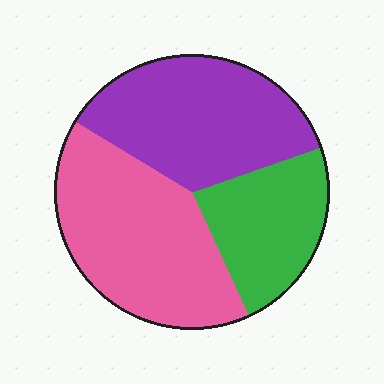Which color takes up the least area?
Green, at roughly 25%.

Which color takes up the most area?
Pink, at roughly 40%.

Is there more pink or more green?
Pink.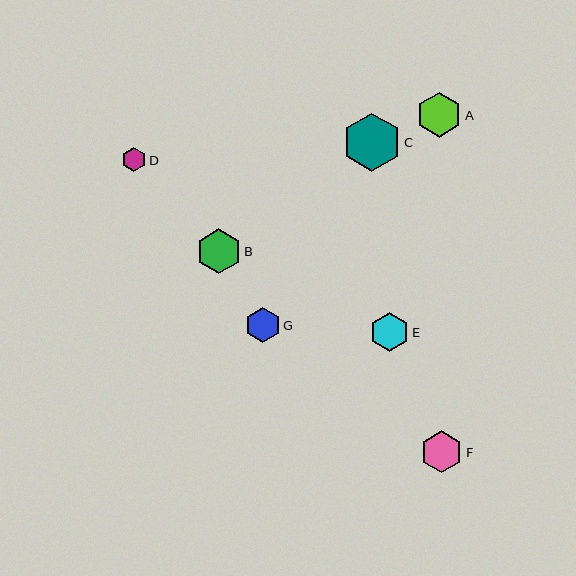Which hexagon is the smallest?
Hexagon D is the smallest with a size of approximately 24 pixels.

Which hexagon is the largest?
Hexagon C is the largest with a size of approximately 58 pixels.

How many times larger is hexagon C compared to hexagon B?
Hexagon C is approximately 1.3 times the size of hexagon B.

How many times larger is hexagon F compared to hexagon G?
Hexagon F is approximately 1.2 times the size of hexagon G.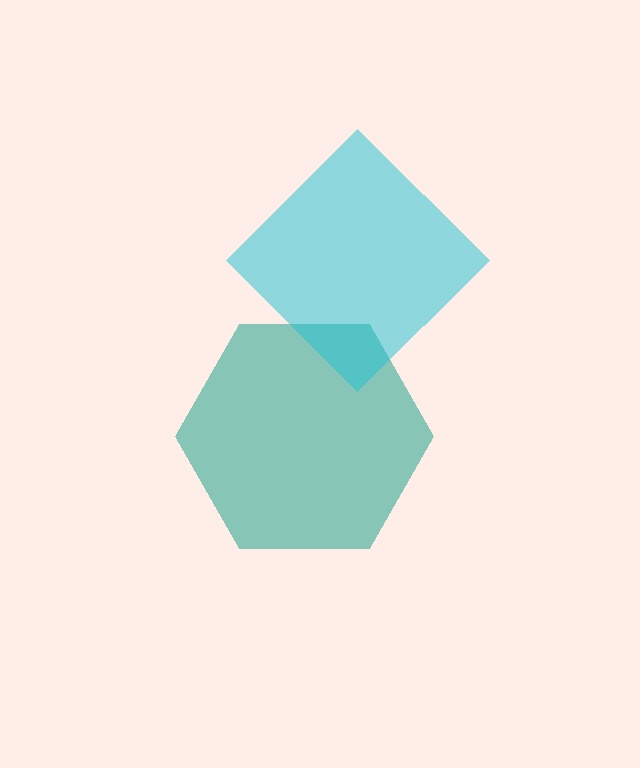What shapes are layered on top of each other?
The layered shapes are: a teal hexagon, a cyan diamond.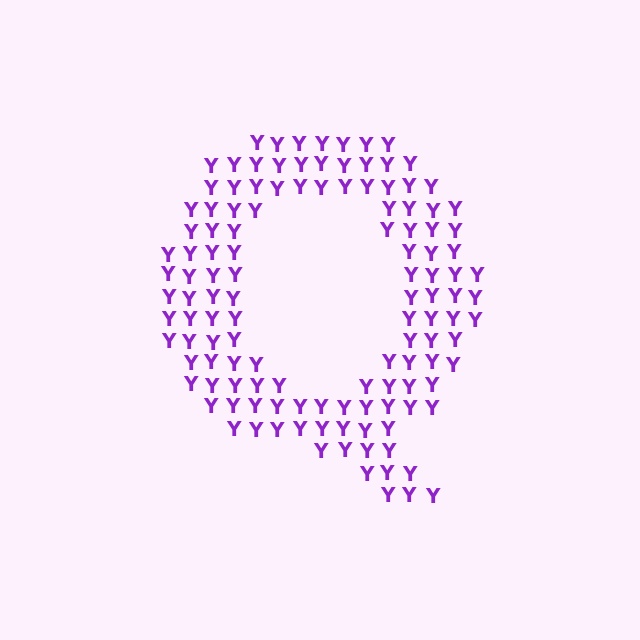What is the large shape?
The large shape is the letter Q.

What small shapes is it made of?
It is made of small letter Y's.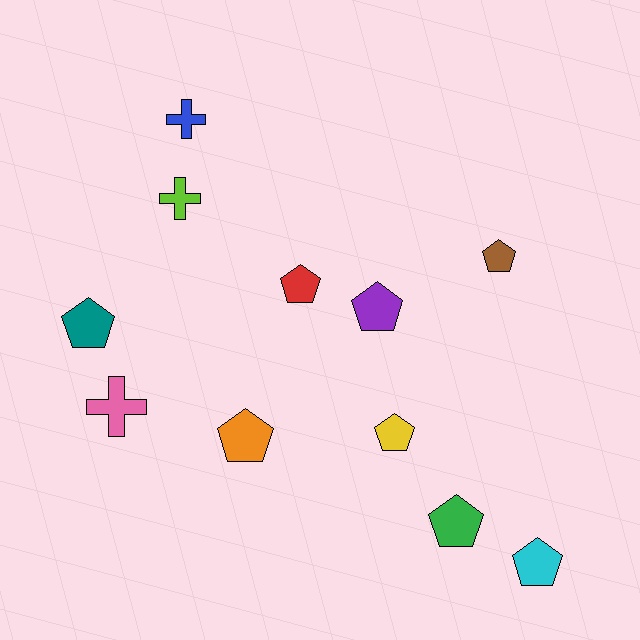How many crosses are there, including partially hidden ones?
There are 3 crosses.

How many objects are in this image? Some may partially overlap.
There are 11 objects.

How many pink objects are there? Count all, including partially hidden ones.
There is 1 pink object.